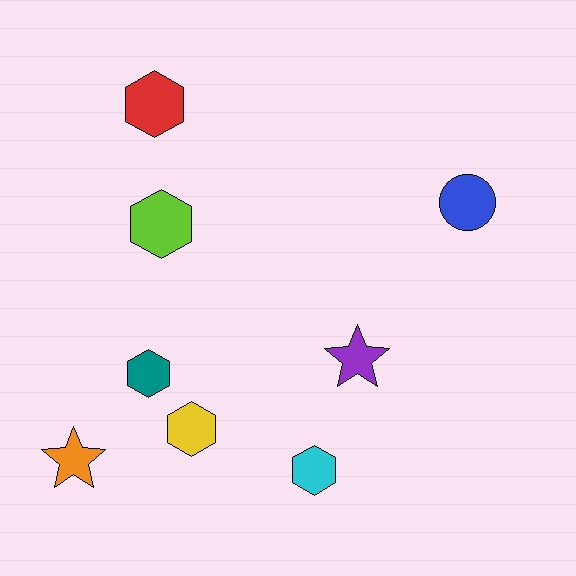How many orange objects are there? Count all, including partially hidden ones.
There is 1 orange object.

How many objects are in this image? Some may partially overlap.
There are 8 objects.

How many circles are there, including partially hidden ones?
There is 1 circle.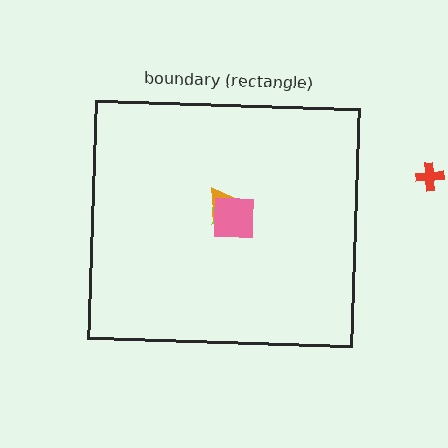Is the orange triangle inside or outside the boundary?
Inside.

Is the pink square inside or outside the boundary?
Inside.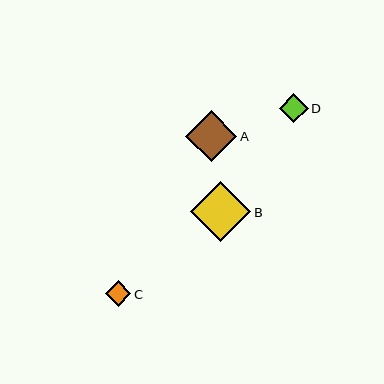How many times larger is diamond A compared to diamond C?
Diamond A is approximately 2.0 times the size of diamond C.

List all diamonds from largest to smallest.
From largest to smallest: B, A, D, C.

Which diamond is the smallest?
Diamond C is the smallest with a size of approximately 26 pixels.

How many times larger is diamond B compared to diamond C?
Diamond B is approximately 2.3 times the size of diamond C.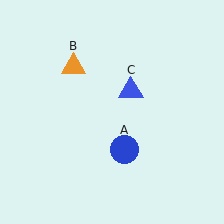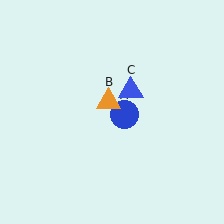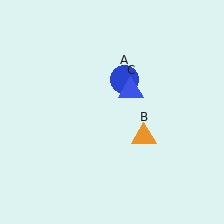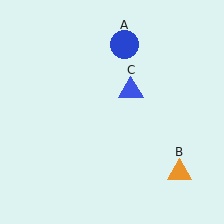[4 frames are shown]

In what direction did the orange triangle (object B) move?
The orange triangle (object B) moved down and to the right.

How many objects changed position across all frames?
2 objects changed position: blue circle (object A), orange triangle (object B).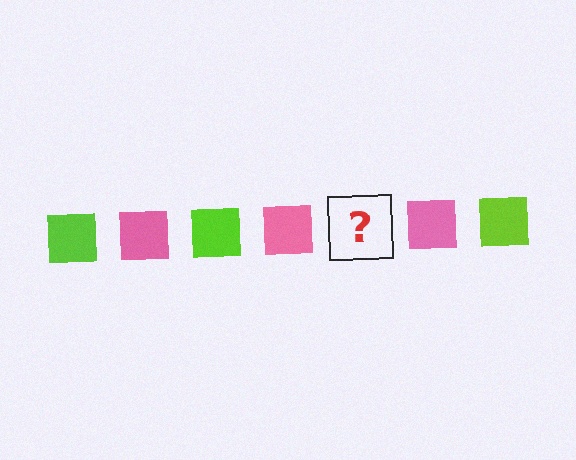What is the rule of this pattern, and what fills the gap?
The rule is that the pattern cycles through lime, pink squares. The gap should be filled with a lime square.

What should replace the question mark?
The question mark should be replaced with a lime square.